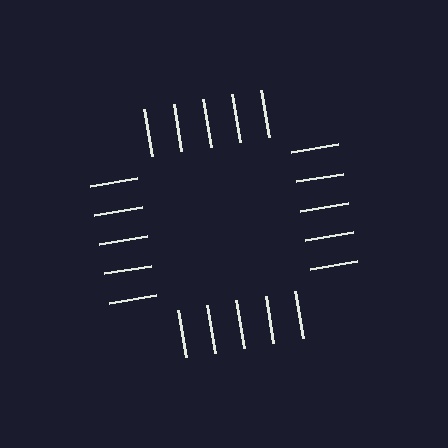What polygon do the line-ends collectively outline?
An illusory square — the line segments terminate on its edges but no continuous stroke is drawn.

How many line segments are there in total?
20 — 5 along each of the 4 edges.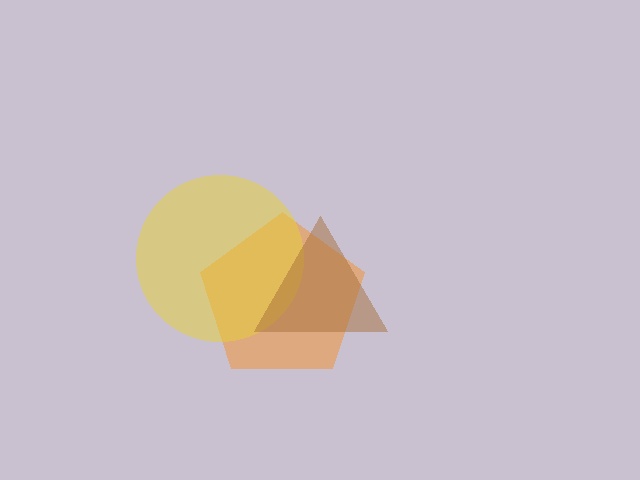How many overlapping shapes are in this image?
There are 3 overlapping shapes in the image.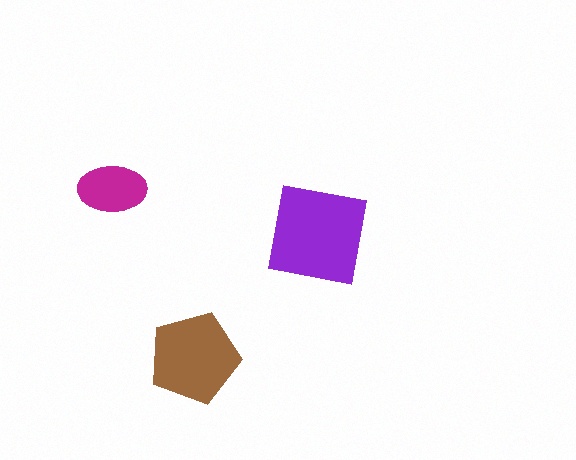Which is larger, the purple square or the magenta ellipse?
The purple square.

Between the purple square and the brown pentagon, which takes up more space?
The purple square.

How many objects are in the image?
There are 3 objects in the image.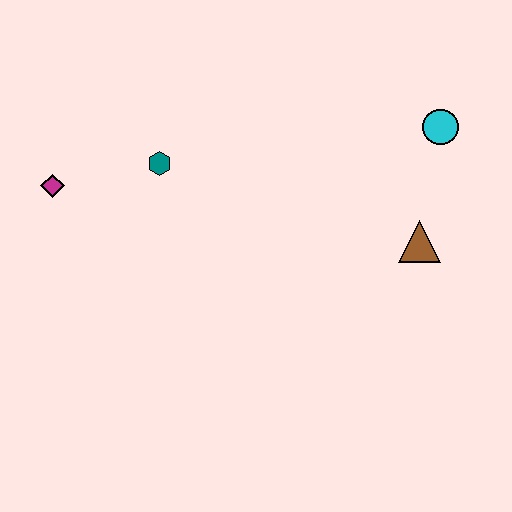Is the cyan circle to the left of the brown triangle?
No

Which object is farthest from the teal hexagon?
The cyan circle is farthest from the teal hexagon.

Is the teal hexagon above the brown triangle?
Yes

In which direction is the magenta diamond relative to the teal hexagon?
The magenta diamond is to the left of the teal hexagon.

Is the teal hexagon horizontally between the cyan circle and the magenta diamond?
Yes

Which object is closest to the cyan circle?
The brown triangle is closest to the cyan circle.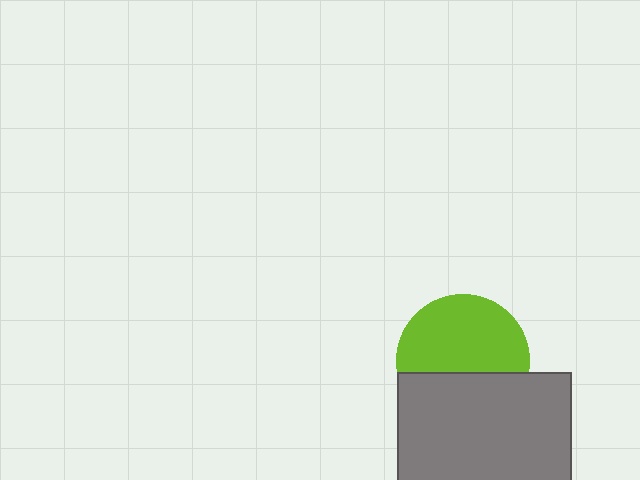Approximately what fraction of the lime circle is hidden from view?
Roughly 40% of the lime circle is hidden behind the gray rectangle.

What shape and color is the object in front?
The object in front is a gray rectangle.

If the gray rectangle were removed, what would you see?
You would see the complete lime circle.